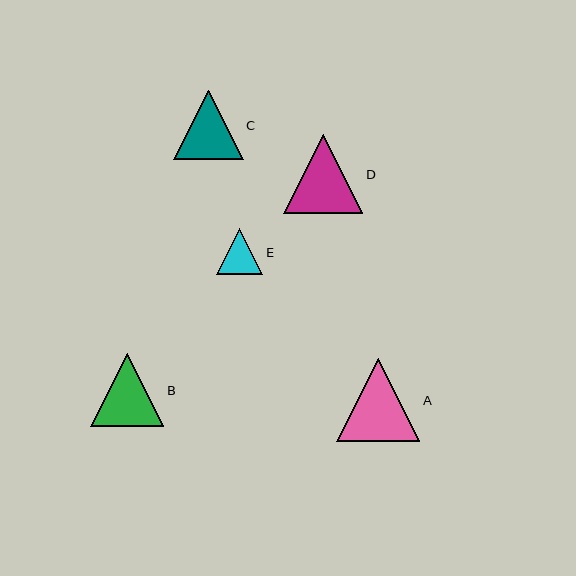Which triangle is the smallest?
Triangle E is the smallest with a size of approximately 46 pixels.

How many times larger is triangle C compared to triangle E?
Triangle C is approximately 1.5 times the size of triangle E.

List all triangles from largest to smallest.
From largest to smallest: A, D, B, C, E.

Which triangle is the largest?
Triangle A is the largest with a size of approximately 83 pixels.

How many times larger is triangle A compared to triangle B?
Triangle A is approximately 1.1 times the size of triangle B.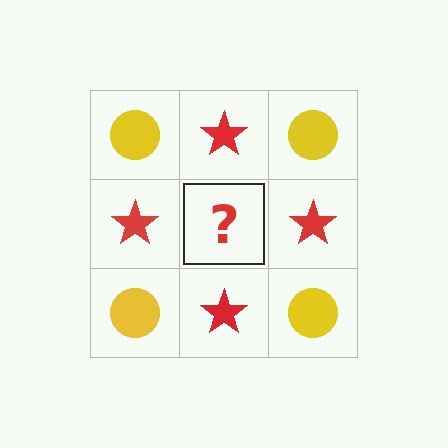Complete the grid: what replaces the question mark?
The question mark should be replaced with a yellow circle.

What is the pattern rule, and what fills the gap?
The rule is that it alternates yellow circle and red star in a checkerboard pattern. The gap should be filled with a yellow circle.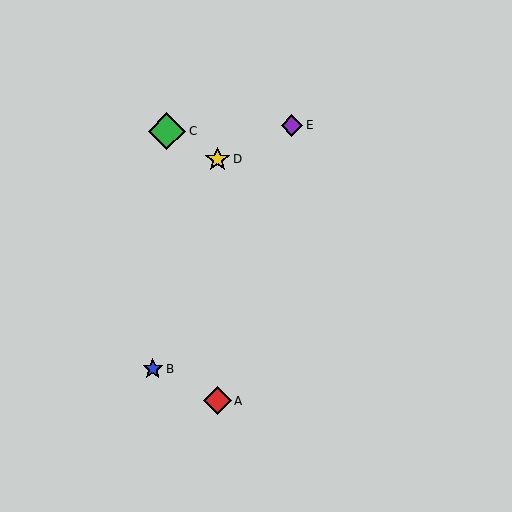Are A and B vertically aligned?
No, A is at x≈217 and B is at x≈153.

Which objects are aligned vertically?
Objects A, D are aligned vertically.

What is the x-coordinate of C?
Object C is at x≈167.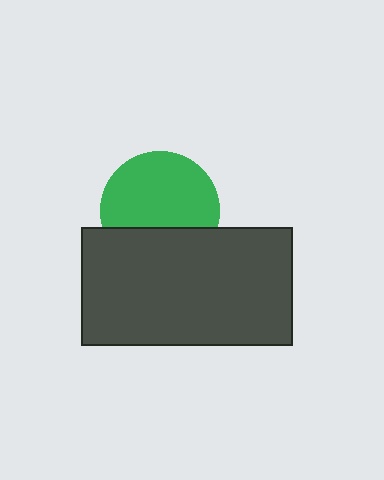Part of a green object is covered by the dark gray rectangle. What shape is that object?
It is a circle.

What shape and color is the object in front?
The object in front is a dark gray rectangle.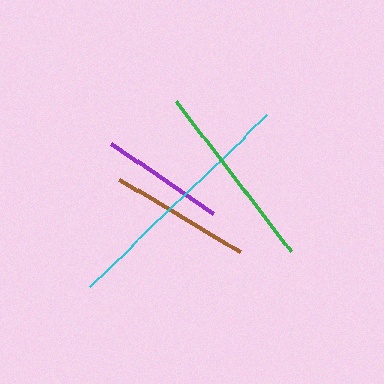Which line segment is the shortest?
The purple line is the shortest at approximately 124 pixels.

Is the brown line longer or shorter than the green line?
The green line is longer than the brown line.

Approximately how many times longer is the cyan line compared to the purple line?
The cyan line is approximately 2.0 times the length of the purple line.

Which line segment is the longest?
The cyan line is the longest at approximately 247 pixels.